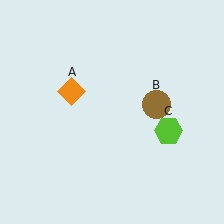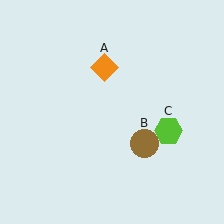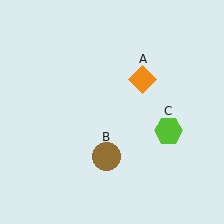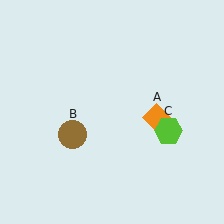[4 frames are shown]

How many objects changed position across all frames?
2 objects changed position: orange diamond (object A), brown circle (object B).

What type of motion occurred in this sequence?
The orange diamond (object A), brown circle (object B) rotated clockwise around the center of the scene.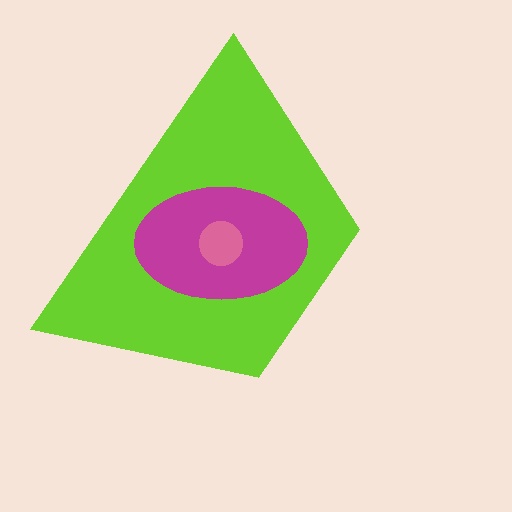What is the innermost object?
The pink circle.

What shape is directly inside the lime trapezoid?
The magenta ellipse.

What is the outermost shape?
The lime trapezoid.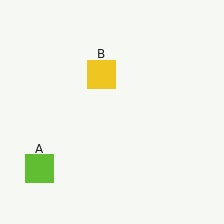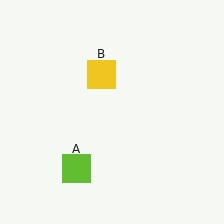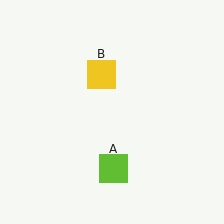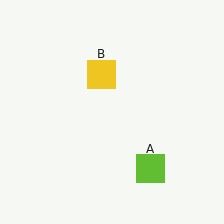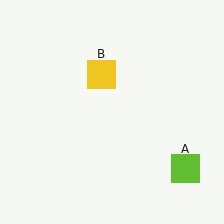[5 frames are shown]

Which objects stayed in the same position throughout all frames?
Yellow square (object B) remained stationary.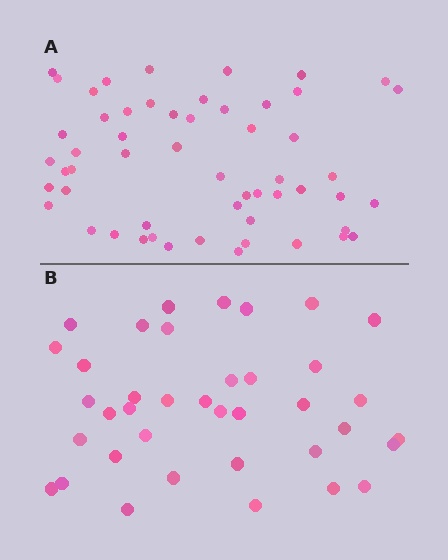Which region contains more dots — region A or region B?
Region A (the top region) has more dots.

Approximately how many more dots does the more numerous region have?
Region A has approximately 15 more dots than region B.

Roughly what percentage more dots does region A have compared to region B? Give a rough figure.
About 45% more.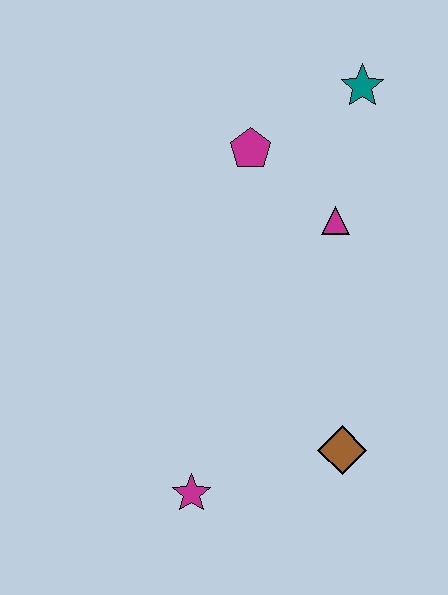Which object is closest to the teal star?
The magenta pentagon is closest to the teal star.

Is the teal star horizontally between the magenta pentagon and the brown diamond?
No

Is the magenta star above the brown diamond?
No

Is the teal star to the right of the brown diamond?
Yes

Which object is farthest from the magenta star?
The teal star is farthest from the magenta star.